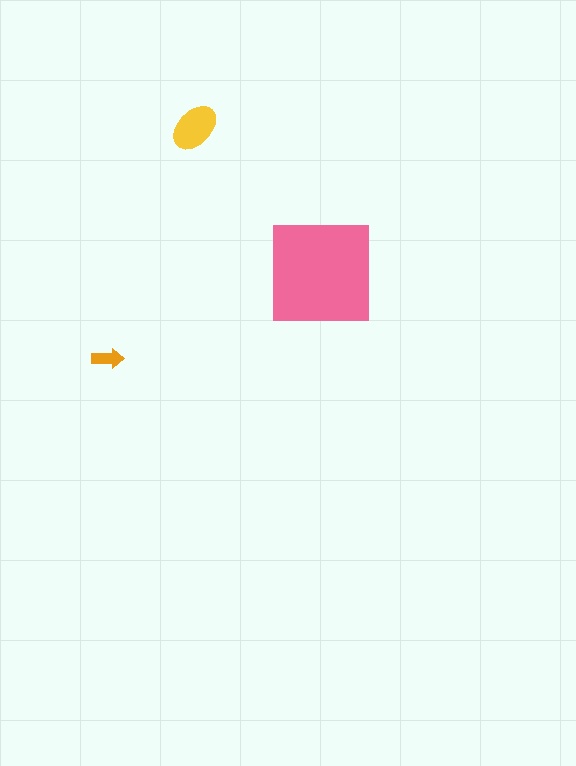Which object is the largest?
The pink square.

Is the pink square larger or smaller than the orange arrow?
Larger.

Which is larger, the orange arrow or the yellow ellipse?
The yellow ellipse.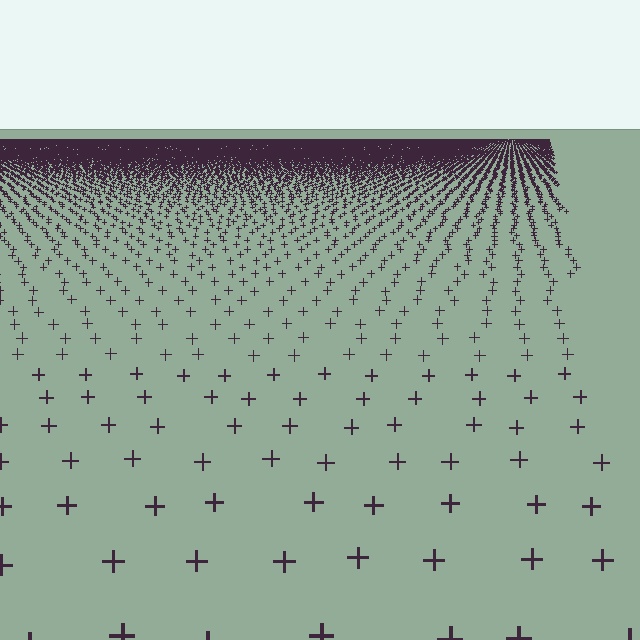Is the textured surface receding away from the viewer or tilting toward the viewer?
The surface is receding away from the viewer. Texture elements get smaller and denser toward the top.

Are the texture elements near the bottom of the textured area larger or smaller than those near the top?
Larger. Near the bottom, elements are closer to the viewer and appear at a bigger on-screen size.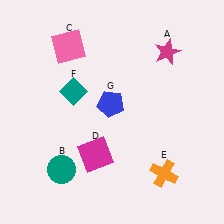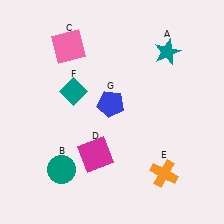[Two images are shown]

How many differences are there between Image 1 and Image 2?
There is 1 difference between the two images.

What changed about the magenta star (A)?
In Image 1, A is magenta. In Image 2, it changed to teal.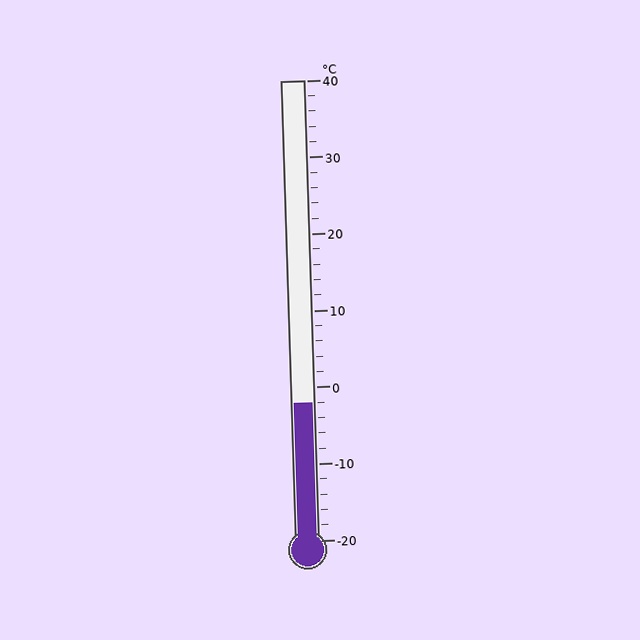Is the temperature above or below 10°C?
The temperature is below 10°C.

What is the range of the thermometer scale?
The thermometer scale ranges from -20°C to 40°C.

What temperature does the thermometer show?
The thermometer shows approximately -2°C.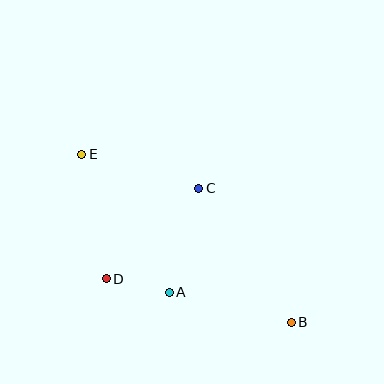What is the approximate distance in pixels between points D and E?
The distance between D and E is approximately 127 pixels.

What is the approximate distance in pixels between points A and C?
The distance between A and C is approximately 108 pixels.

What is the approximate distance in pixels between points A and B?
The distance between A and B is approximately 125 pixels.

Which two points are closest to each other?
Points A and D are closest to each other.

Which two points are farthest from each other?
Points B and E are farthest from each other.